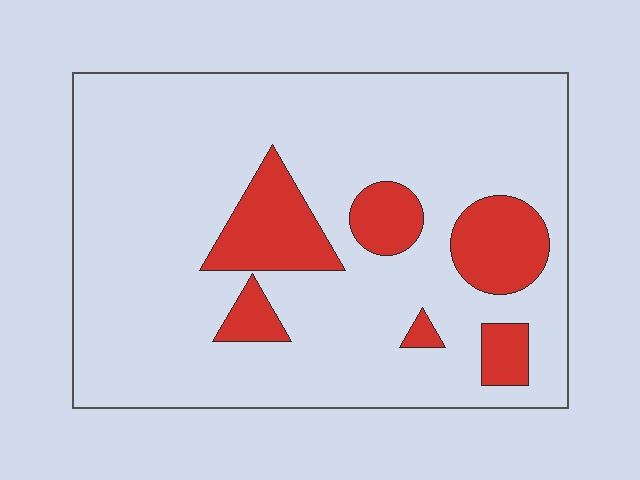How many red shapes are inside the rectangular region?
6.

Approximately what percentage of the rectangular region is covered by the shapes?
Approximately 15%.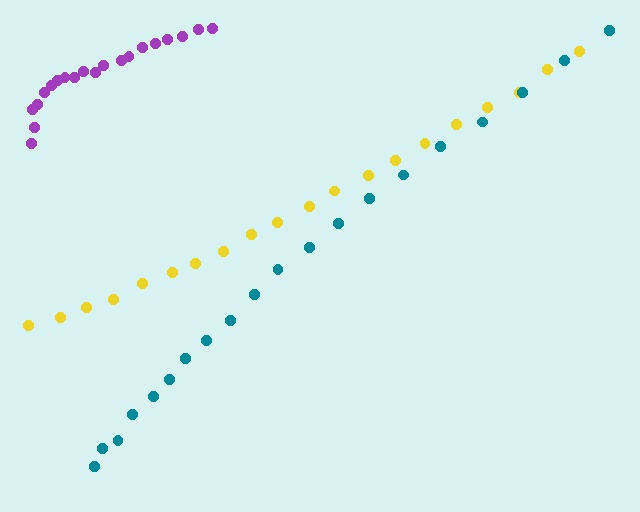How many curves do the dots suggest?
There are 3 distinct paths.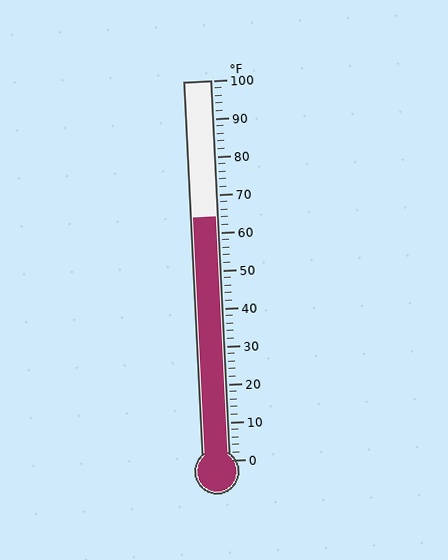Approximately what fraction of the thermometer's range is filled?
The thermometer is filled to approximately 65% of its range.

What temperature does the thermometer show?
The thermometer shows approximately 64°F.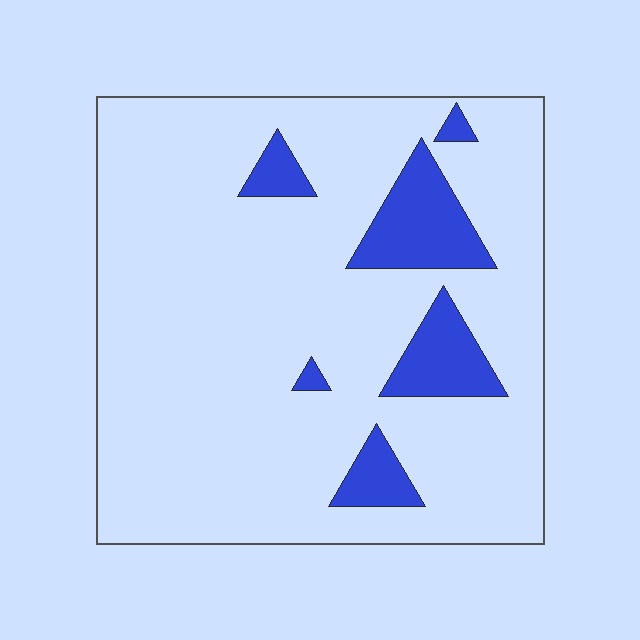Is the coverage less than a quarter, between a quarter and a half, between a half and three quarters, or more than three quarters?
Less than a quarter.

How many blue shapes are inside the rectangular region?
6.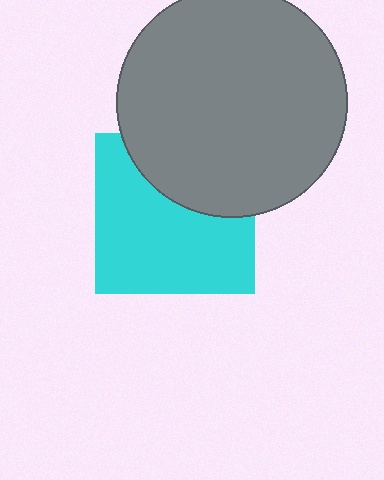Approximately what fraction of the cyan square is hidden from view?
Roughly 35% of the cyan square is hidden behind the gray circle.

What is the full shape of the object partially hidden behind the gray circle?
The partially hidden object is a cyan square.